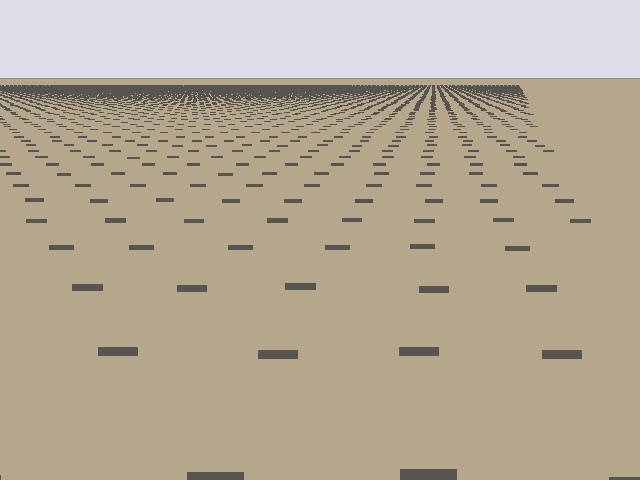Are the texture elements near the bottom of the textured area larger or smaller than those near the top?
Larger. Near the bottom, elements are closer to the viewer and appear at a bigger on-screen size.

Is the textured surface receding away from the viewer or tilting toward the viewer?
The surface is receding away from the viewer. Texture elements get smaller and denser toward the top.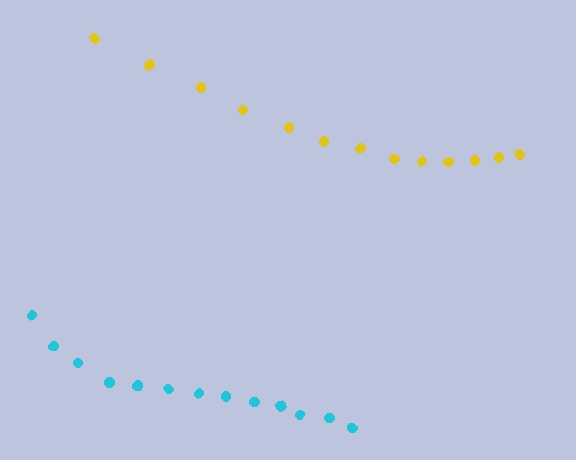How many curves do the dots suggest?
There are 2 distinct paths.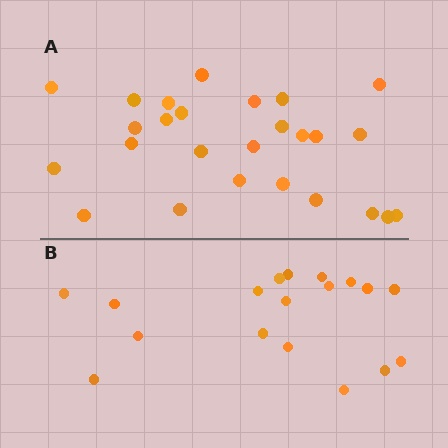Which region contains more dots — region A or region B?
Region A (the top region) has more dots.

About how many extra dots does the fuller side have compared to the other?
Region A has roughly 8 or so more dots than region B.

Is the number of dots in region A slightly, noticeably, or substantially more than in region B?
Region A has noticeably more, but not dramatically so. The ratio is roughly 1.4 to 1.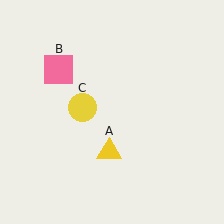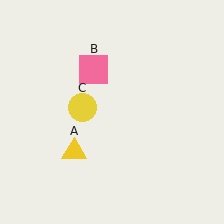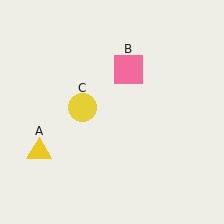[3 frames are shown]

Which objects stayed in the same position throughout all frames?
Yellow circle (object C) remained stationary.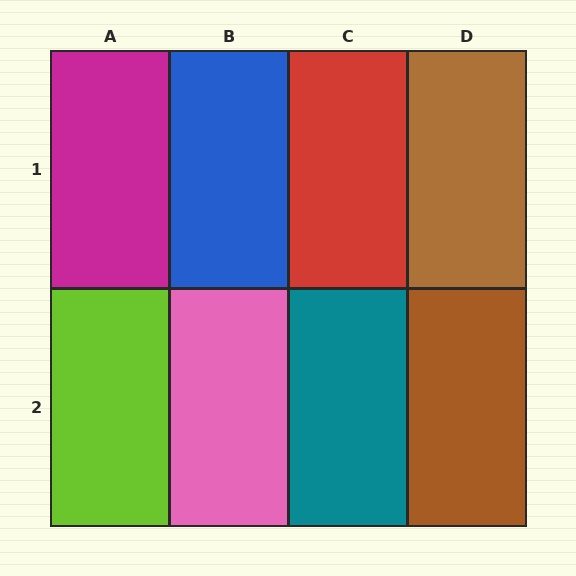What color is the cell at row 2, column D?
Brown.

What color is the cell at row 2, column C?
Teal.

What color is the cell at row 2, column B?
Pink.